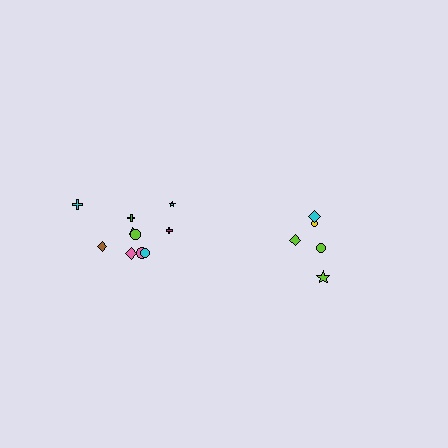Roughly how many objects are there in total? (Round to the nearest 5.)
Roughly 15 objects in total.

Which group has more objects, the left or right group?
The left group.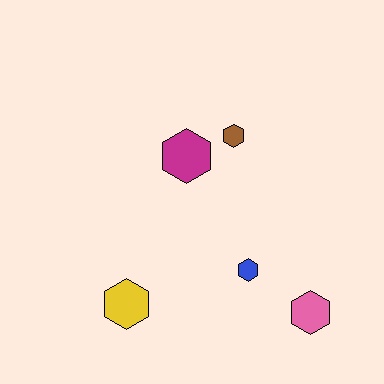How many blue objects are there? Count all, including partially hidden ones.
There is 1 blue object.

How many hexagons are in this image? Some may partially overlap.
There are 5 hexagons.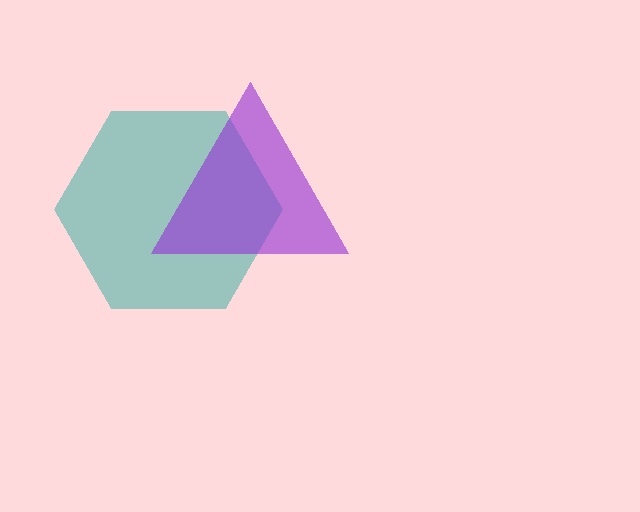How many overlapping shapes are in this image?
There are 2 overlapping shapes in the image.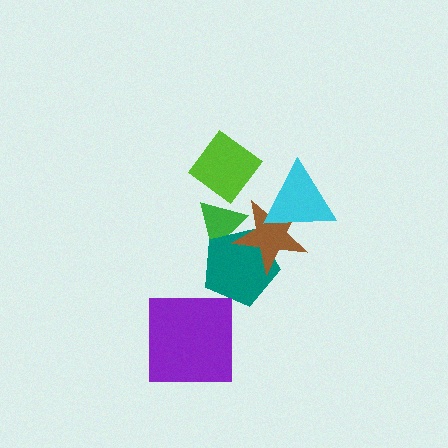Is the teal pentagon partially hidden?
Yes, it is partially covered by another shape.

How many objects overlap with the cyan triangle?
1 object overlaps with the cyan triangle.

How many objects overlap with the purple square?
0 objects overlap with the purple square.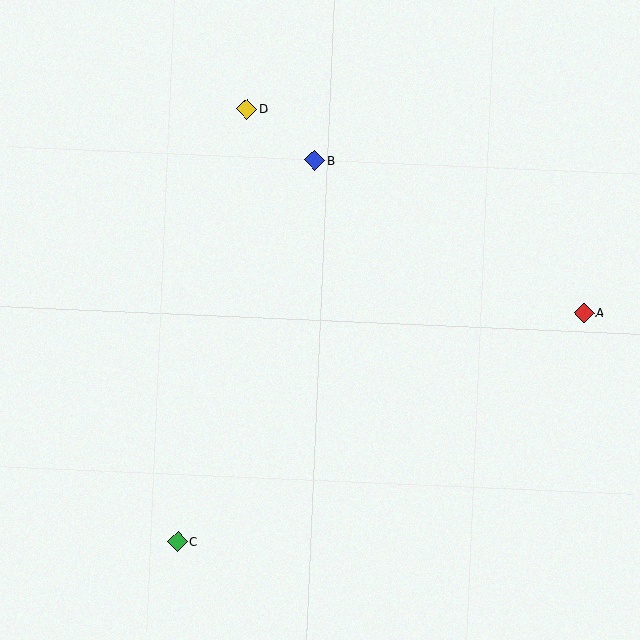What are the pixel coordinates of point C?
Point C is at (178, 541).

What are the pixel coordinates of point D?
Point D is at (247, 109).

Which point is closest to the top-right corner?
Point A is closest to the top-right corner.